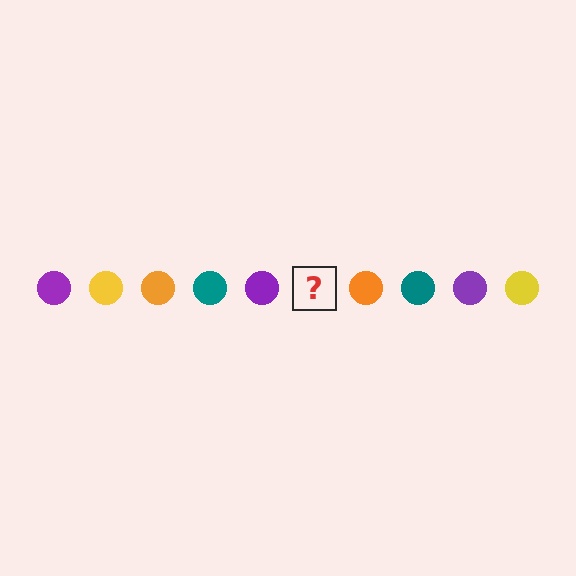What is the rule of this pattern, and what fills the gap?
The rule is that the pattern cycles through purple, yellow, orange, teal circles. The gap should be filled with a yellow circle.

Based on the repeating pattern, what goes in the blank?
The blank should be a yellow circle.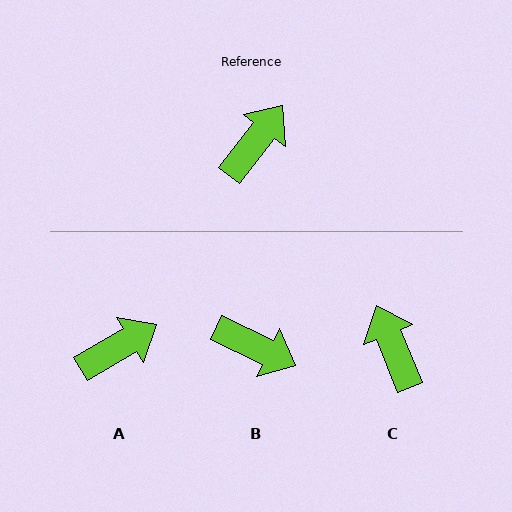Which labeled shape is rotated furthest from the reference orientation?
B, about 78 degrees away.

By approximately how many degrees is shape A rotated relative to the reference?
Approximately 22 degrees clockwise.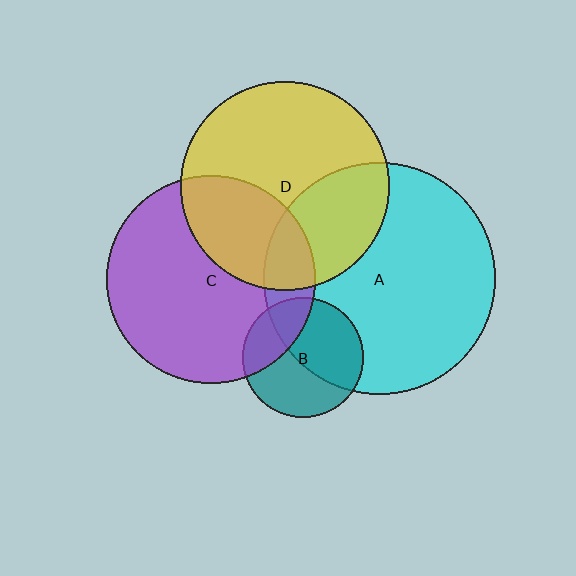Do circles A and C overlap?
Yes.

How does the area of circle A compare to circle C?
Approximately 1.2 times.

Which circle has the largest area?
Circle A (cyan).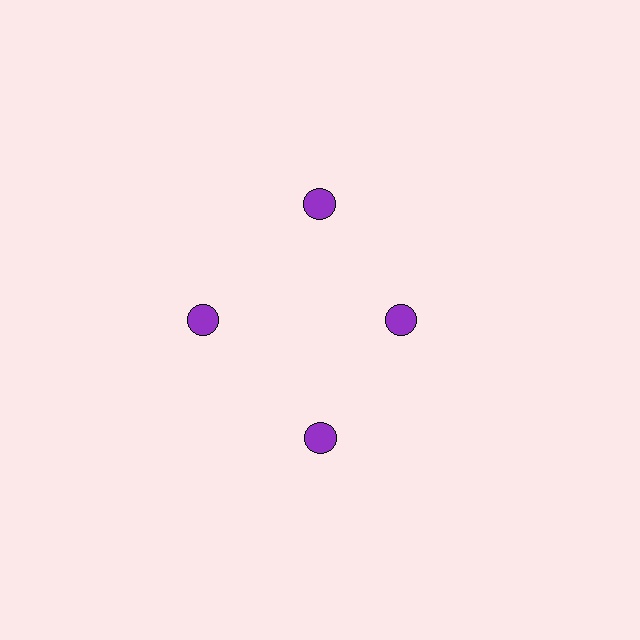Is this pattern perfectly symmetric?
No. The 4 purple circles are arranged in a ring, but one element near the 3 o'clock position is pulled inward toward the center, breaking the 4-fold rotational symmetry.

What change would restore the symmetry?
The symmetry would be restored by moving it outward, back onto the ring so that all 4 circles sit at equal angles and equal distance from the center.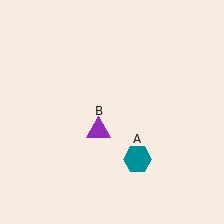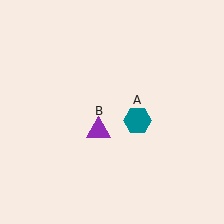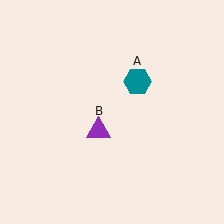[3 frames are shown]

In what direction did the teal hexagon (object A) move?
The teal hexagon (object A) moved up.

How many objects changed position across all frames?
1 object changed position: teal hexagon (object A).